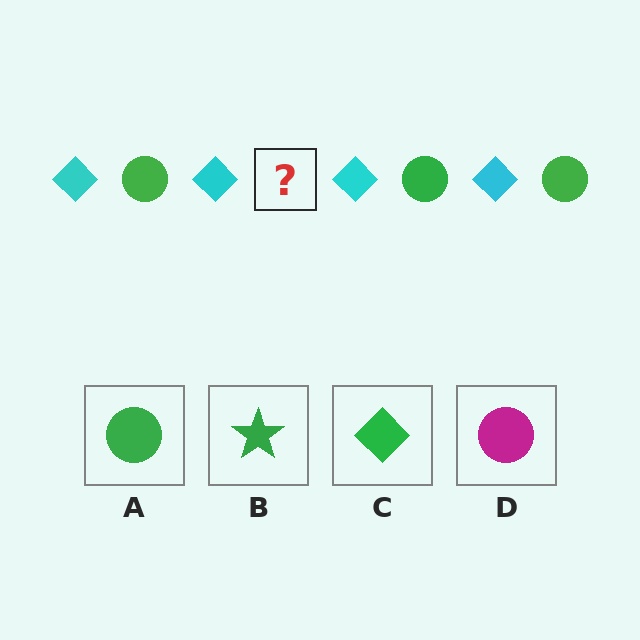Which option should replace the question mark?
Option A.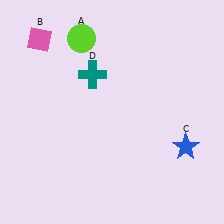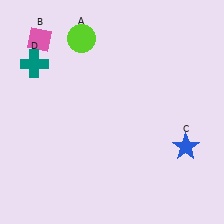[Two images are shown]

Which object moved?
The teal cross (D) moved left.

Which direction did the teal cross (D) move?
The teal cross (D) moved left.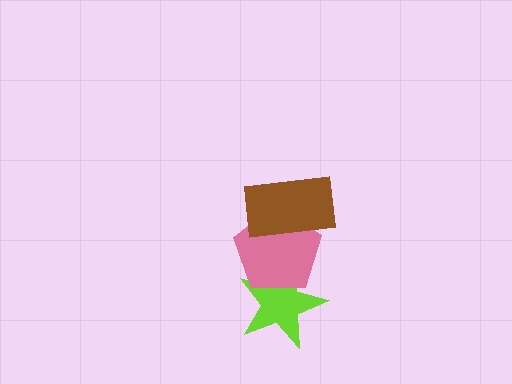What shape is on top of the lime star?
The pink pentagon is on top of the lime star.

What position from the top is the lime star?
The lime star is 3rd from the top.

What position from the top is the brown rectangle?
The brown rectangle is 1st from the top.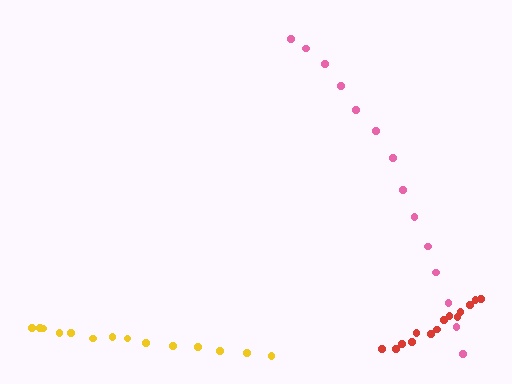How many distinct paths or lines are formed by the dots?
There are 3 distinct paths.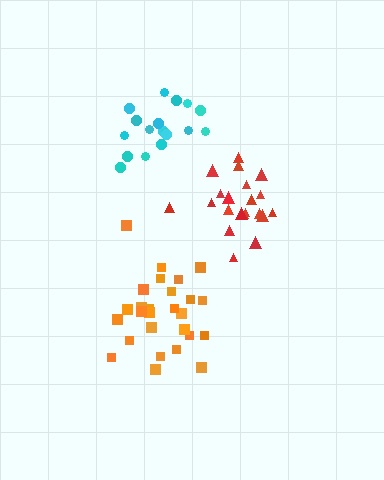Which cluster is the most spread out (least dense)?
Cyan.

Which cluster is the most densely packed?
Orange.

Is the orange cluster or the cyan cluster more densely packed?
Orange.